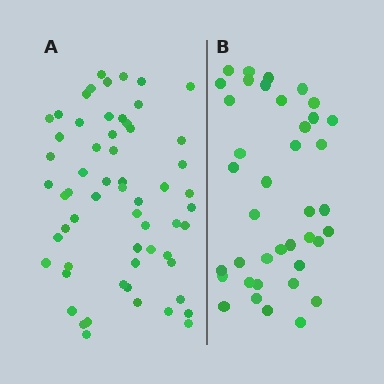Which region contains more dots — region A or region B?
Region A (the left region) has more dots.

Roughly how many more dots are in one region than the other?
Region A has approximately 20 more dots than region B.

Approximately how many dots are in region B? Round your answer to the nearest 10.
About 40 dots. (The exact count is 39, which rounds to 40.)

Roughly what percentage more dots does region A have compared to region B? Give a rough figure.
About 55% more.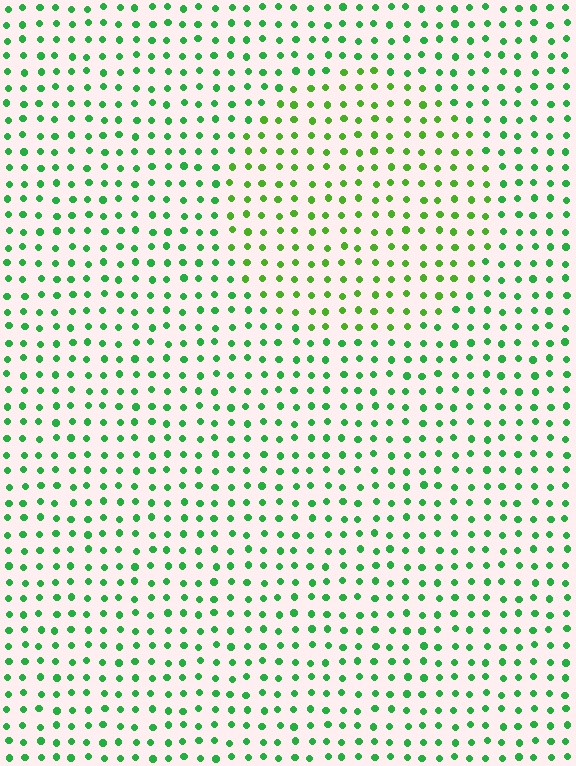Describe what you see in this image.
The image is filled with small green elements in a uniform arrangement. A circle-shaped region is visible where the elements are tinted to a slightly different hue, forming a subtle color boundary.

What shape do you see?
I see a circle.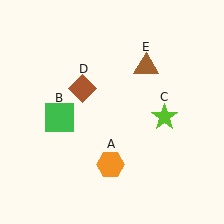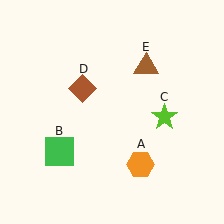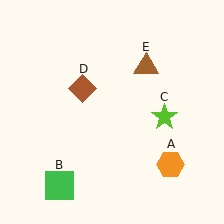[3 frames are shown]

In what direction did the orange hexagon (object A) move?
The orange hexagon (object A) moved right.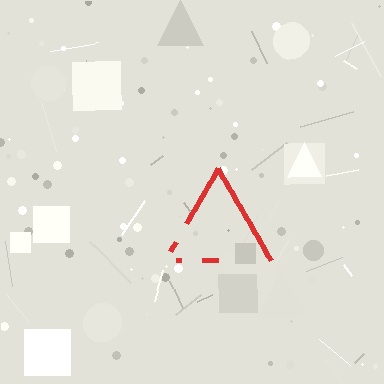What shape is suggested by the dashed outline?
The dashed outline suggests a triangle.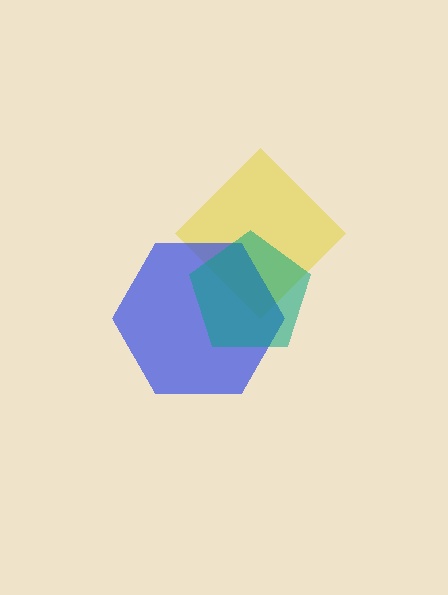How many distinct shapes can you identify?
There are 3 distinct shapes: a yellow diamond, a blue hexagon, a teal pentagon.